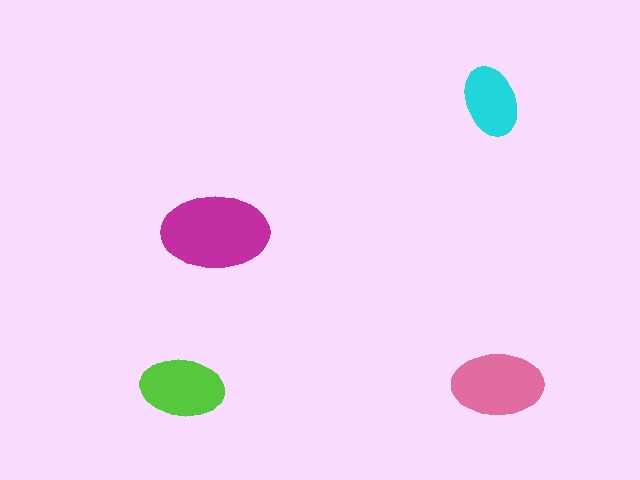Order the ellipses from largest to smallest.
the magenta one, the pink one, the lime one, the cyan one.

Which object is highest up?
The cyan ellipse is topmost.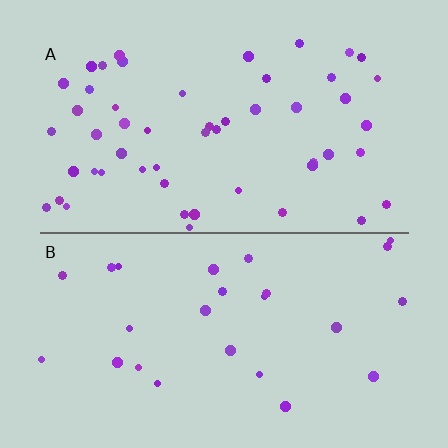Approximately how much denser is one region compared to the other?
Approximately 2.0× — region A over region B.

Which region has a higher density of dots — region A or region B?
A (the top).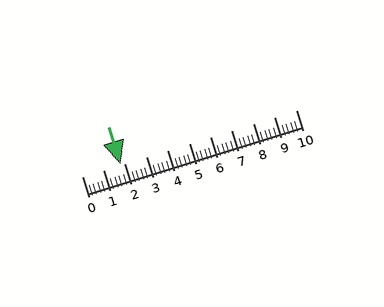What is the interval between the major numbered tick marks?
The major tick marks are spaced 1 units apart.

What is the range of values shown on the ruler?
The ruler shows values from 0 to 10.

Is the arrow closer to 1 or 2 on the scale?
The arrow is closer to 2.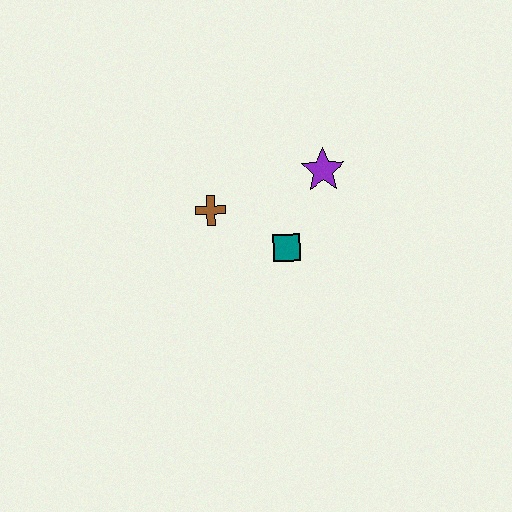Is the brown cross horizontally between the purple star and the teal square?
No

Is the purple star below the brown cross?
No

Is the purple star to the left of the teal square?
No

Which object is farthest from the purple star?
The brown cross is farthest from the purple star.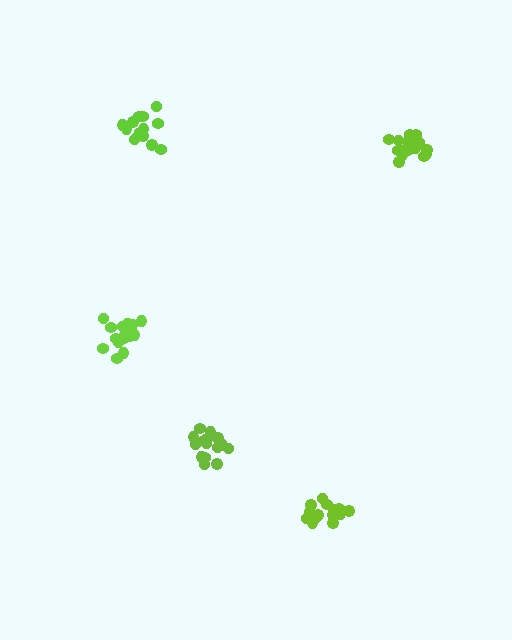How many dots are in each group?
Group 1: 17 dots, Group 2: 20 dots, Group 3: 18 dots, Group 4: 15 dots, Group 5: 15 dots (85 total).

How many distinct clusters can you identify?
There are 5 distinct clusters.